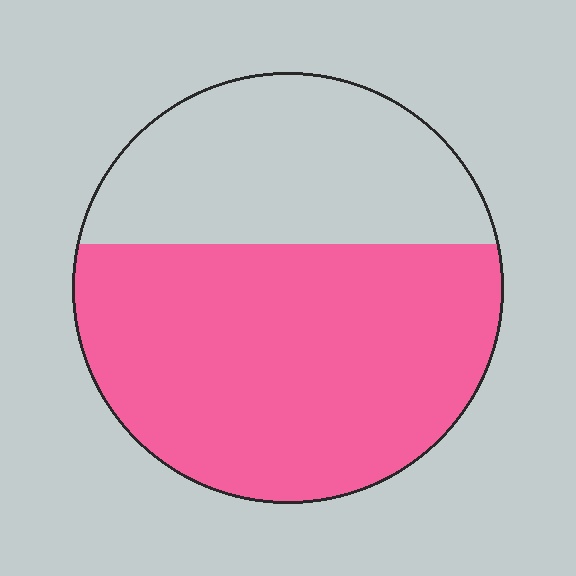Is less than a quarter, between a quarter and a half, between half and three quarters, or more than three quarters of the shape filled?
Between half and three quarters.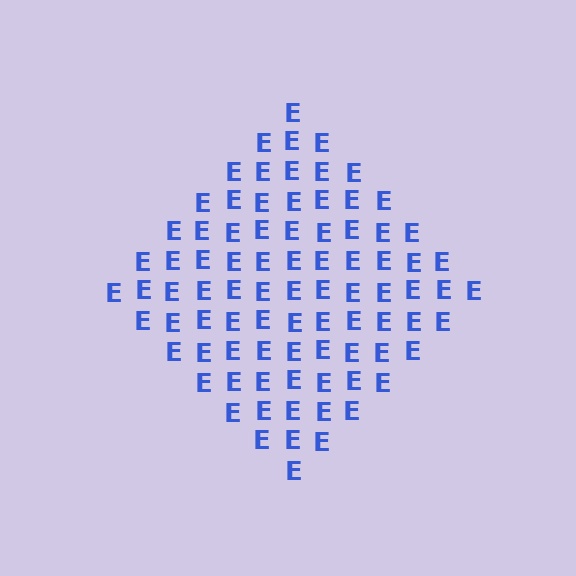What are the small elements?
The small elements are letter E's.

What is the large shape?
The large shape is a diamond.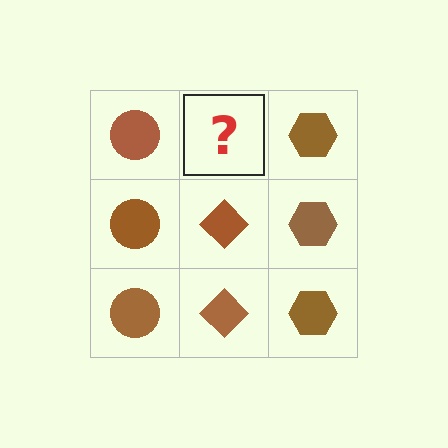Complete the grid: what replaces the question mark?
The question mark should be replaced with a brown diamond.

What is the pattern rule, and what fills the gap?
The rule is that each column has a consistent shape. The gap should be filled with a brown diamond.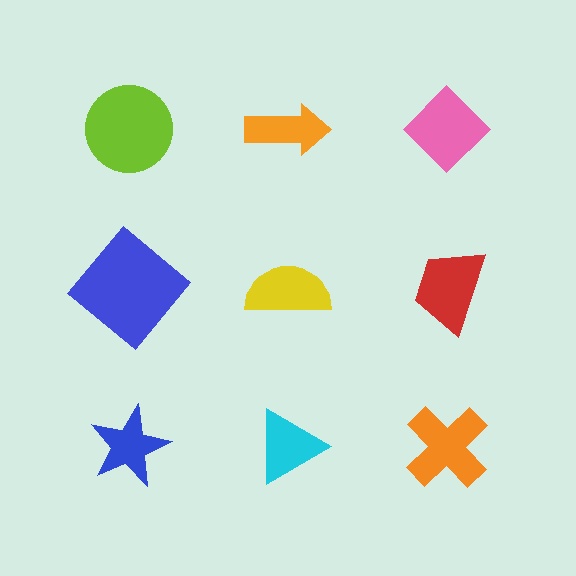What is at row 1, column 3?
A pink diamond.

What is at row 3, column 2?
A cyan triangle.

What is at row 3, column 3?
An orange cross.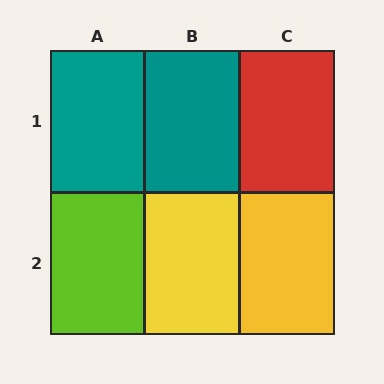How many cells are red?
1 cell is red.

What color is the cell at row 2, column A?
Lime.